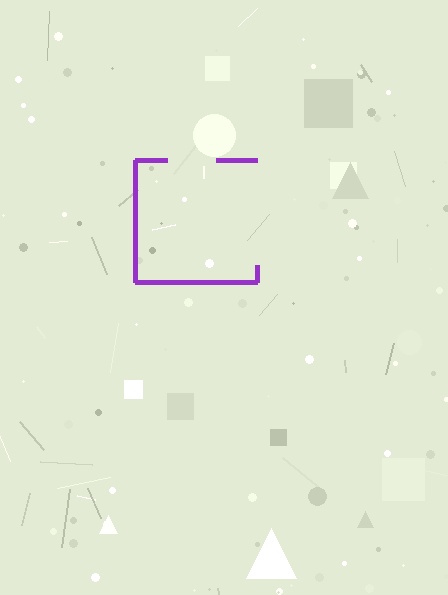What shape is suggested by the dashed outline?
The dashed outline suggests a square.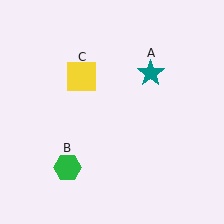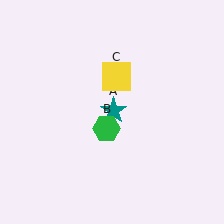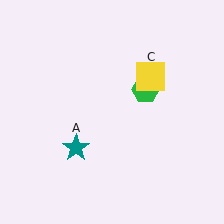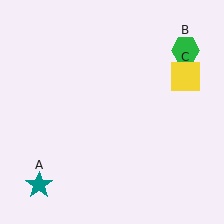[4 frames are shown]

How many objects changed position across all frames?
3 objects changed position: teal star (object A), green hexagon (object B), yellow square (object C).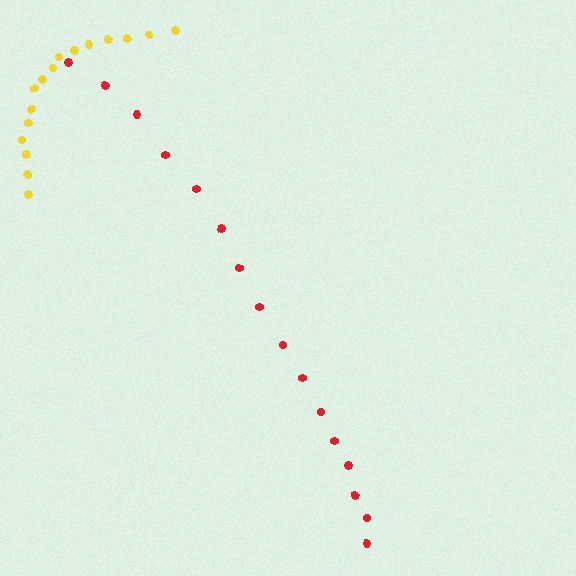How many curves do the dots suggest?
There are 2 distinct paths.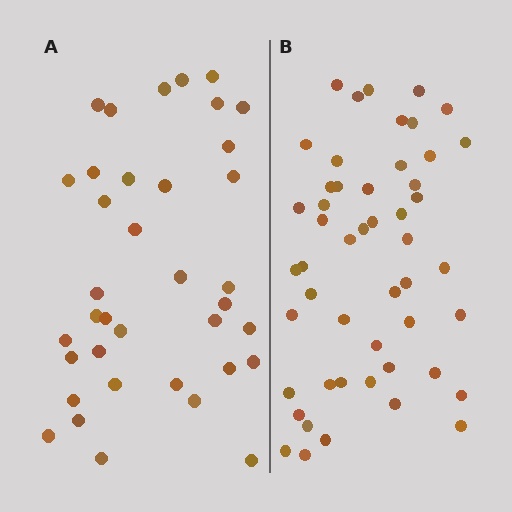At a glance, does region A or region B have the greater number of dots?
Region B (the right region) has more dots.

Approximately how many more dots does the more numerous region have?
Region B has approximately 15 more dots than region A.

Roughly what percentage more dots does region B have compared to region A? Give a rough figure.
About 35% more.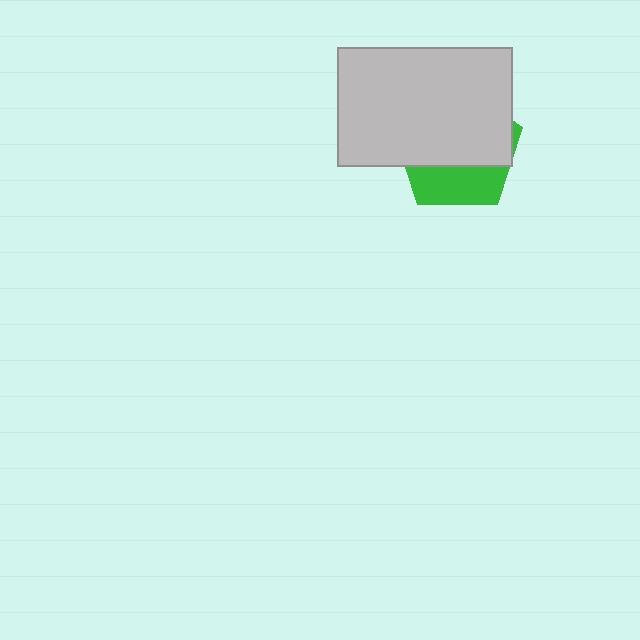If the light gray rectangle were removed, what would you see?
You would see the complete green pentagon.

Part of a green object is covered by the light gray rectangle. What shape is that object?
It is a pentagon.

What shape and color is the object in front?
The object in front is a light gray rectangle.